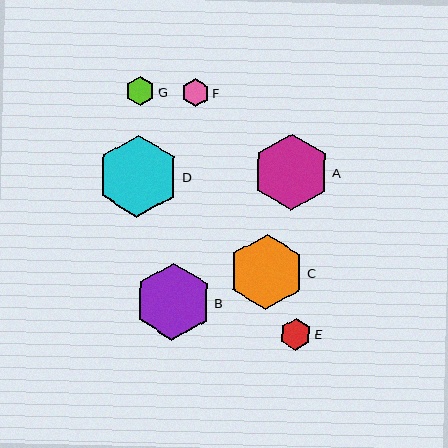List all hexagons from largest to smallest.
From largest to smallest: D, B, A, C, E, G, F.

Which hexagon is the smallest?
Hexagon F is the smallest with a size of approximately 27 pixels.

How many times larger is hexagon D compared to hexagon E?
Hexagon D is approximately 2.6 times the size of hexagon E.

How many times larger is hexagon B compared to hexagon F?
Hexagon B is approximately 2.8 times the size of hexagon F.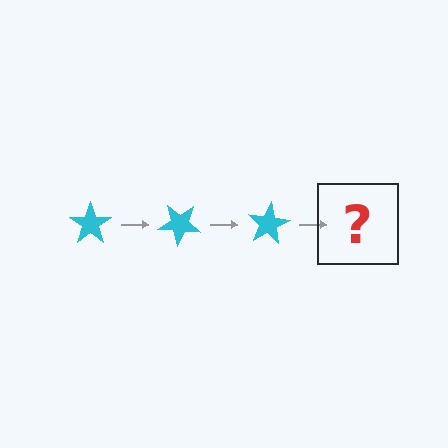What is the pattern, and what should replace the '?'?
The pattern is that the star rotates 40 degrees each step. The '?' should be a cyan star rotated 120 degrees.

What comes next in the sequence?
The next element should be a cyan star rotated 120 degrees.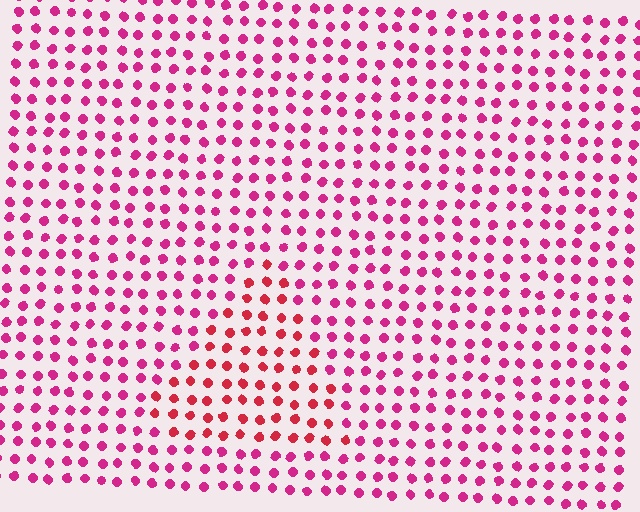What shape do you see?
I see a triangle.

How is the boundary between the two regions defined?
The boundary is defined purely by a slight shift in hue (about 26 degrees). Spacing, size, and orientation are identical on both sides.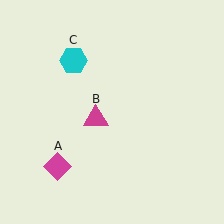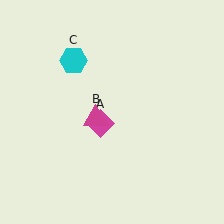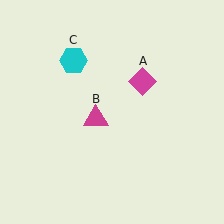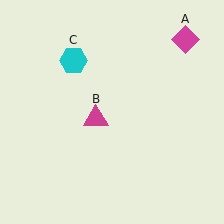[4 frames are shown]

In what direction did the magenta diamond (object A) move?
The magenta diamond (object A) moved up and to the right.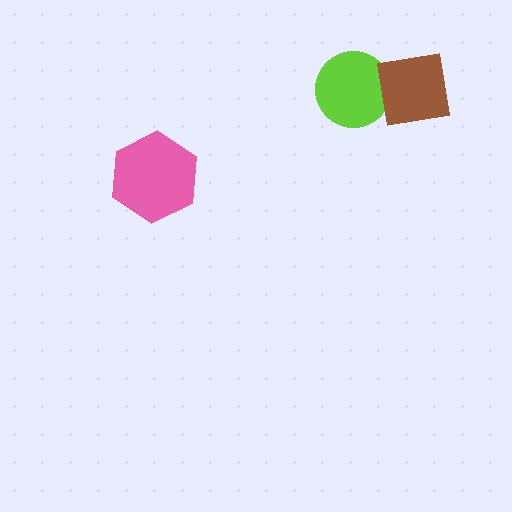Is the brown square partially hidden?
No, no other shape covers it.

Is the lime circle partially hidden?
Yes, it is partially covered by another shape.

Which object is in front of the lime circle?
The brown square is in front of the lime circle.